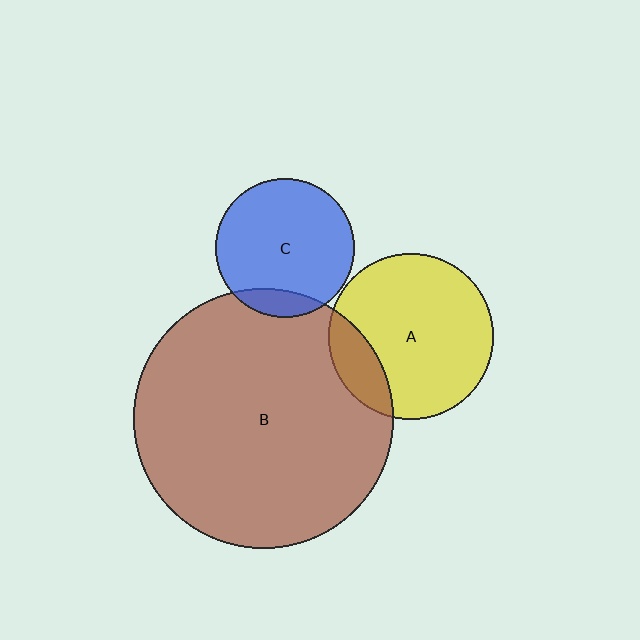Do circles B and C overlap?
Yes.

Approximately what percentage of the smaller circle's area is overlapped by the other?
Approximately 10%.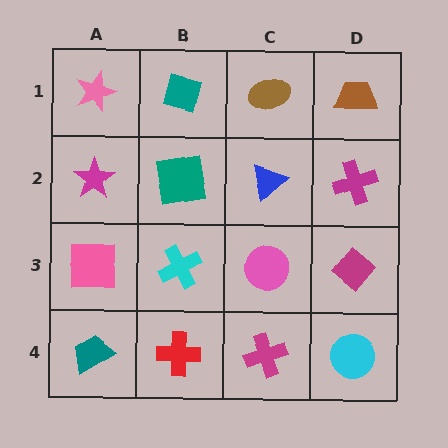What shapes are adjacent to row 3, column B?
A teal square (row 2, column B), a red cross (row 4, column B), a pink square (row 3, column A), a pink circle (row 3, column C).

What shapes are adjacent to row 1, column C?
A blue triangle (row 2, column C), a teal diamond (row 1, column B), a brown trapezoid (row 1, column D).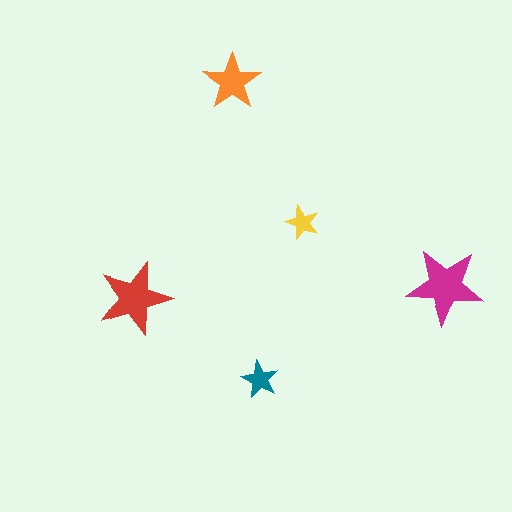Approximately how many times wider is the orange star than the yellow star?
About 1.5 times wider.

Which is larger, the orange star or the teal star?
The orange one.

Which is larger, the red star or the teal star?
The red one.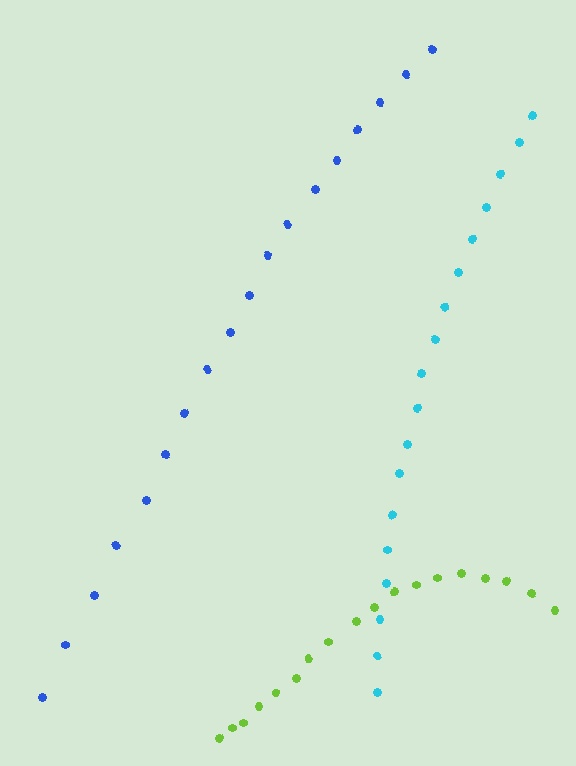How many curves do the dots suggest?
There are 3 distinct paths.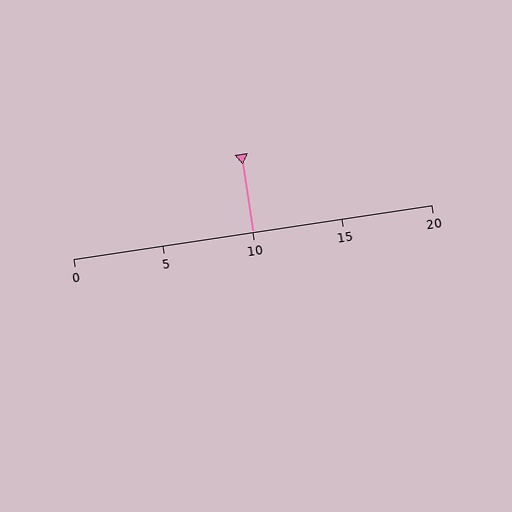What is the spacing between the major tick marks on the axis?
The major ticks are spaced 5 apart.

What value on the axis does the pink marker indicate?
The marker indicates approximately 10.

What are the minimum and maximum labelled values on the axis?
The axis runs from 0 to 20.